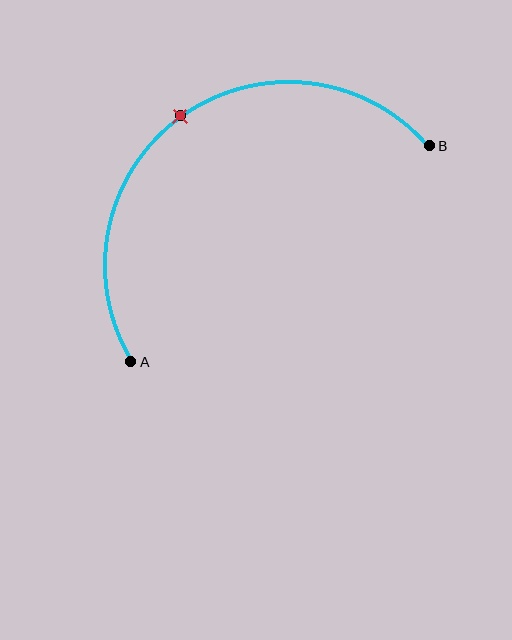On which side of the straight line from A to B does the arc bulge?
The arc bulges above and to the left of the straight line connecting A and B.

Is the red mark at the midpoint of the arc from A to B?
Yes. The red mark lies on the arc at equal arc-length from both A and B — it is the arc midpoint.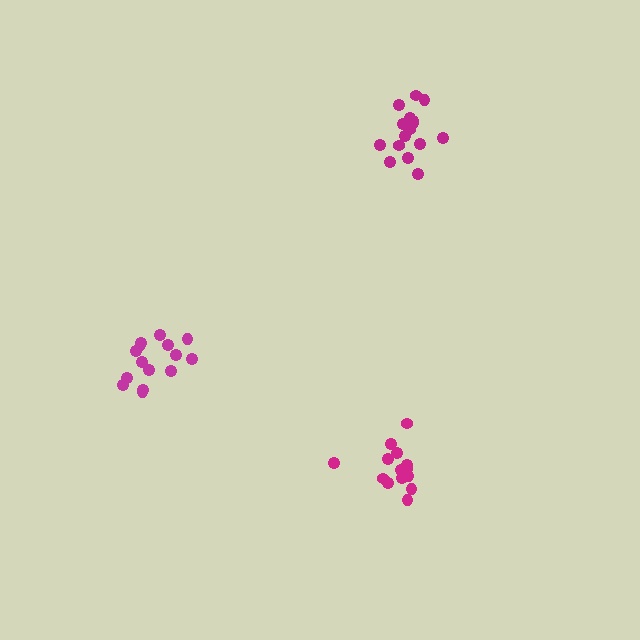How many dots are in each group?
Group 1: 16 dots, Group 2: 15 dots, Group 3: 14 dots (45 total).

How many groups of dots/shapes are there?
There are 3 groups.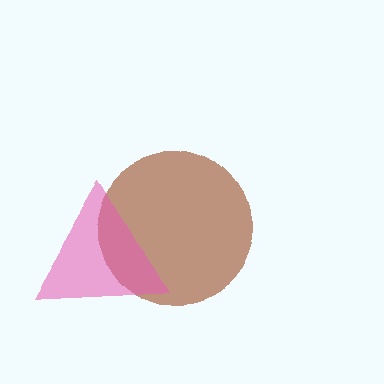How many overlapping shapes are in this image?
There are 2 overlapping shapes in the image.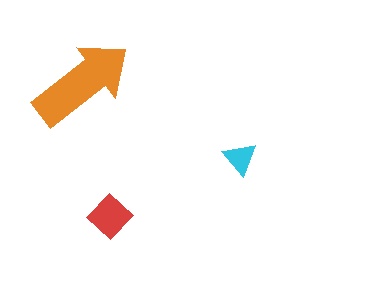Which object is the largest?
The orange arrow.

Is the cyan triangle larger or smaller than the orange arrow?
Smaller.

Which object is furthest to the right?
The cyan triangle is rightmost.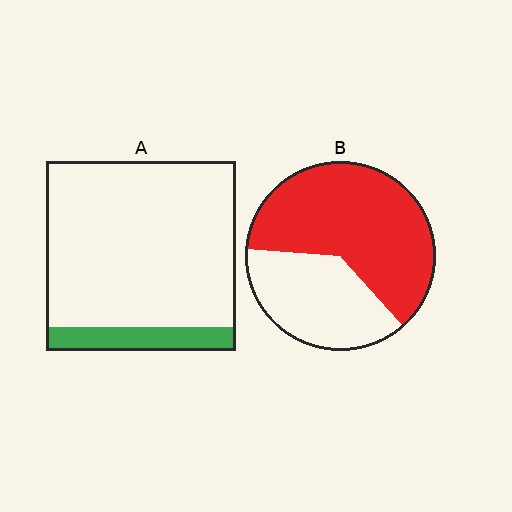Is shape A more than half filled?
No.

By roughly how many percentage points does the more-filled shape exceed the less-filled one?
By roughly 50 percentage points (B over A).